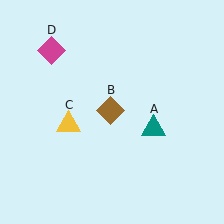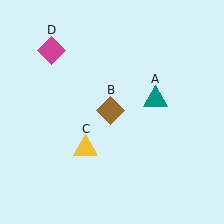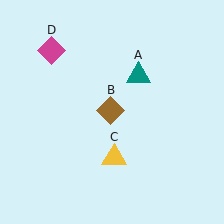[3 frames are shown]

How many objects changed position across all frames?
2 objects changed position: teal triangle (object A), yellow triangle (object C).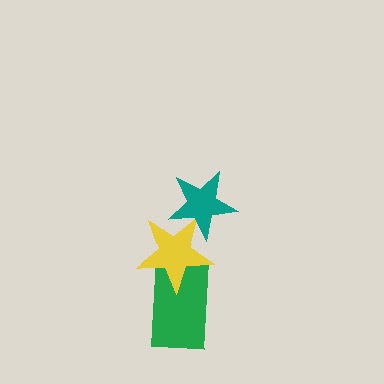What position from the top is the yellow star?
The yellow star is 2nd from the top.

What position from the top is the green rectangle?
The green rectangle is 3rd from the top.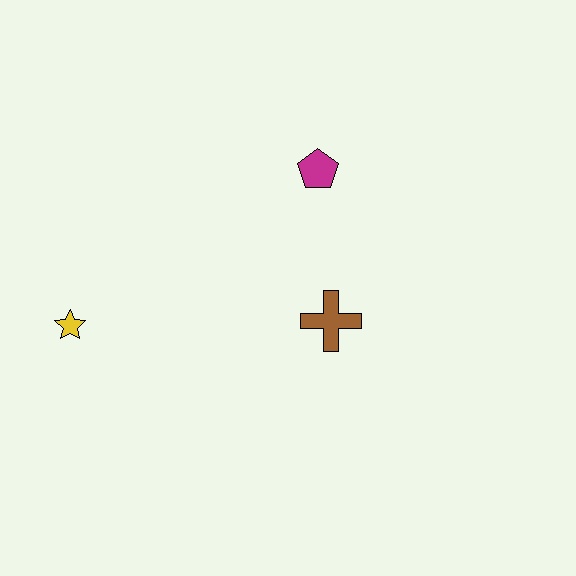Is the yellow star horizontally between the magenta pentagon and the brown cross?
No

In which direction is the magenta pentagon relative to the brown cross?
The magenta pentagon is above the brown cross.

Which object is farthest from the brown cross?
The yellow star is farthest from the brown cross.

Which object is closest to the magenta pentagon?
The brown cross is closest to the magenta pentagon.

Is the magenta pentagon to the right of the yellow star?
Yes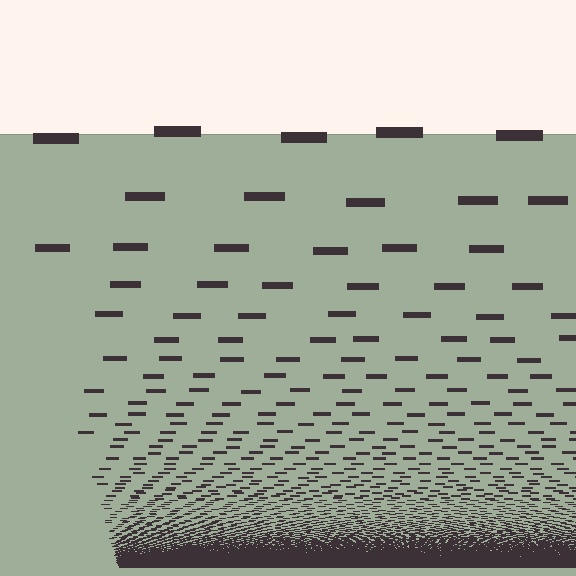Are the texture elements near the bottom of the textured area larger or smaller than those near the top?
Smaller. The gradient is inverted — elements near the bottom are smaller and denser.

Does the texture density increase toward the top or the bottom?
Density increases toward the bottom.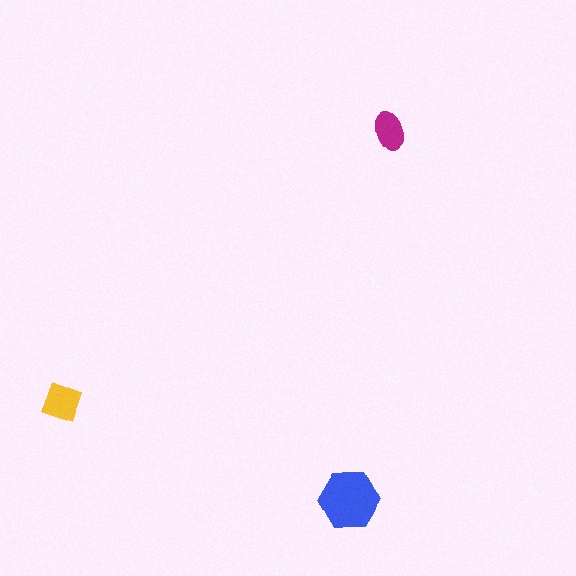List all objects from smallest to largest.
The magenta ellipse, the yellow diamond, the blue hexagon.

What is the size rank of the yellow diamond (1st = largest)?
2nd.